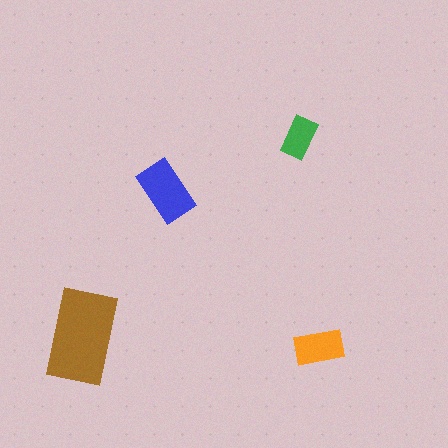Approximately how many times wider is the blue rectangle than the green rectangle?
About 1.5 times wider.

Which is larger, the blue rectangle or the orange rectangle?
The blue one.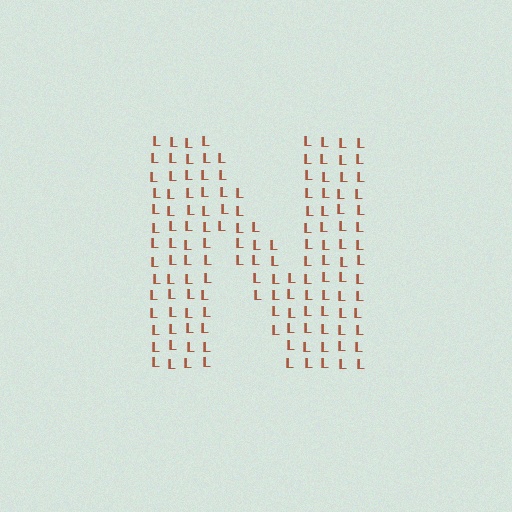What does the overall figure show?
The overall figure shows the letter N.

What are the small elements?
The small elements are letter L's.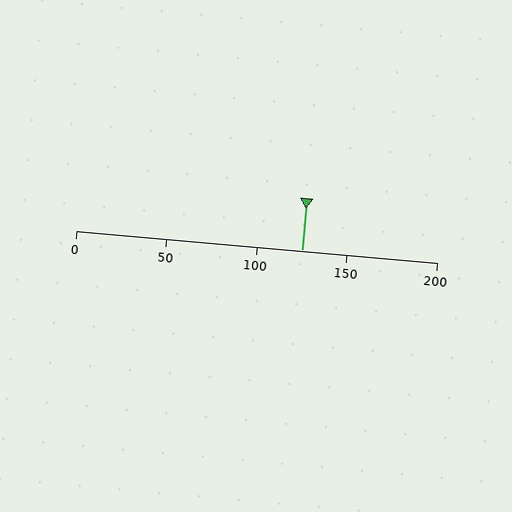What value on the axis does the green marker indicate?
The marker indicates approximately 125.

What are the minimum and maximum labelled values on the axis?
The axis runs from 0 to 200.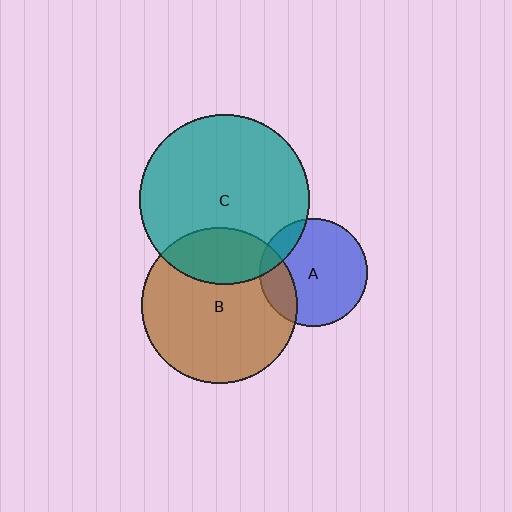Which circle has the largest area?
Circle C (teal).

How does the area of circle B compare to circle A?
Approximately 2.0 times.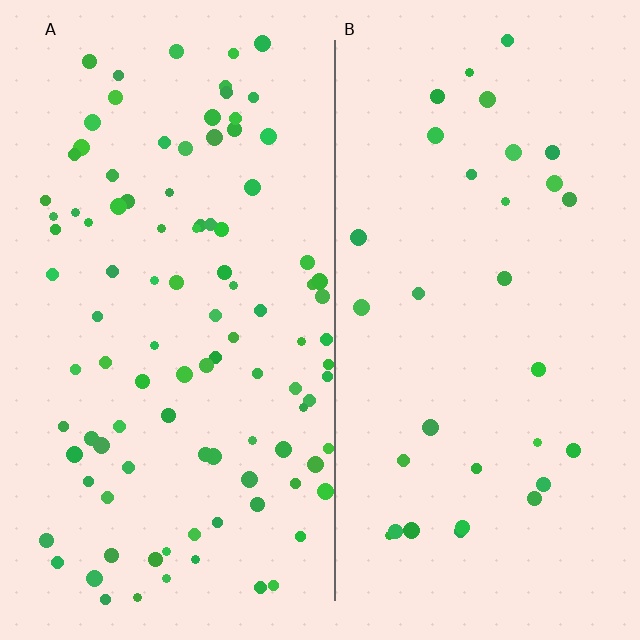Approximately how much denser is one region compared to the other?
Approximately 3.1× — region A over region B.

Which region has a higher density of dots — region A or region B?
A (the left).